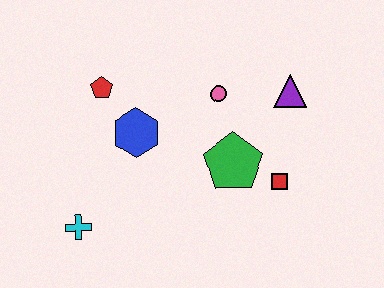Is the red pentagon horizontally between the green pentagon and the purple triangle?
No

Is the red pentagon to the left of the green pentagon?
Yes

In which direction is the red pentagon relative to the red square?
The red pentagon is to the left of the red square.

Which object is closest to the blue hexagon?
The red pentagon is closest to the blue hexagon.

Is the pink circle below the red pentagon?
Yes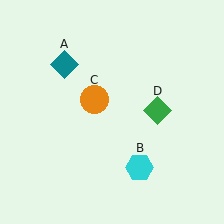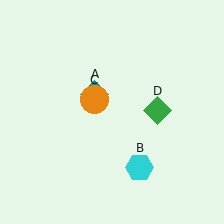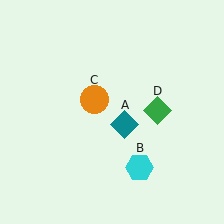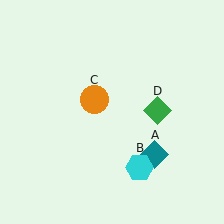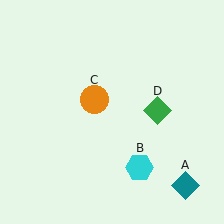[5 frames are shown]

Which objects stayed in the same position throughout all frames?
Cyan hexagon (object B) and orange circle (object C) and green diamond (object D) remained stationary.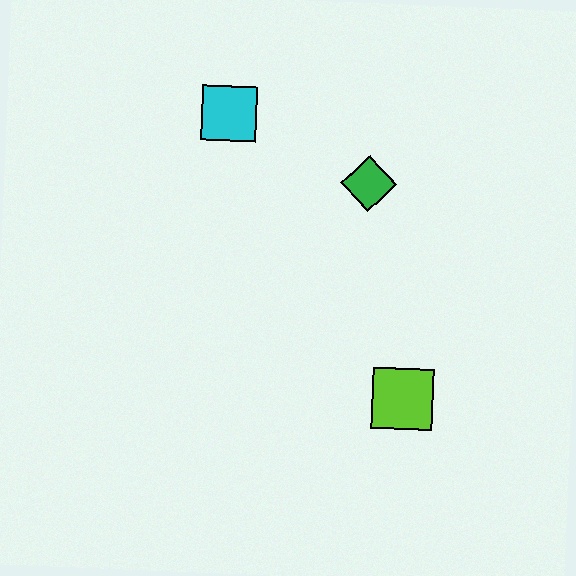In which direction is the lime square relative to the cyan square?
The lime square is below the cyan square.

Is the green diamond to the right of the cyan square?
Yes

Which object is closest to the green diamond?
The cyan square is closest to the green diamond.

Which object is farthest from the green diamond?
The lime square is farthest from the green diamond.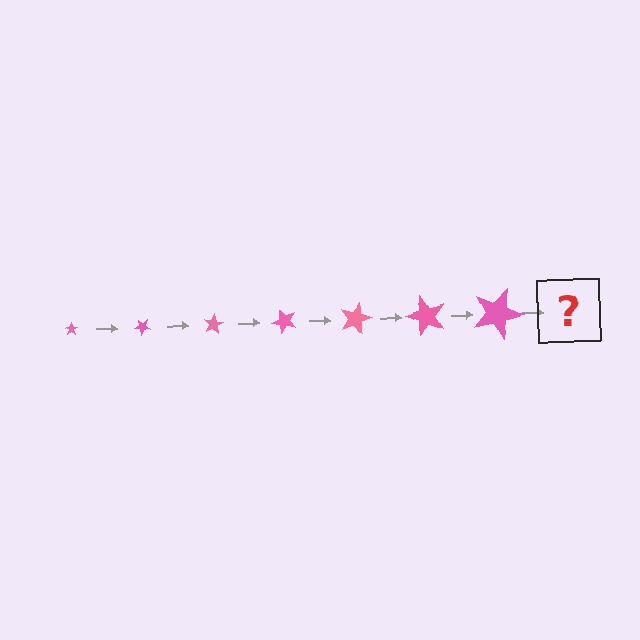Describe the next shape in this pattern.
It should be a star, larger than the previous one and rotated 280 degrees from the start.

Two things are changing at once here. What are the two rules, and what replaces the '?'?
The two rules are that the star grows larger each step and it rotates 40 degrees each step. The '?' should be a star, larger than the previous one and rotated 280 degrees from the start.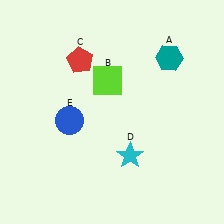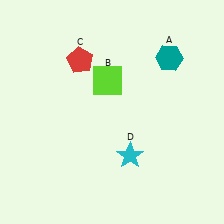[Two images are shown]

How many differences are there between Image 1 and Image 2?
There is 1 difference between the two images.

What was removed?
The blue circle (E) was removed in Image 2.